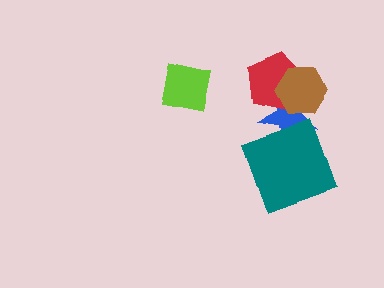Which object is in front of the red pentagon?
The brown hexagon is in front of the red pentagon.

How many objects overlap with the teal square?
1 object overlaps with the teal square.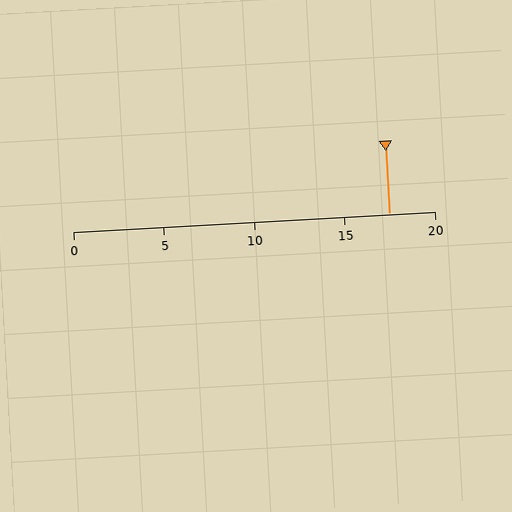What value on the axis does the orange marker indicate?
The marker indicates approximately 17.5.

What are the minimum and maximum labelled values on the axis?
The axis runs from 0 to 20.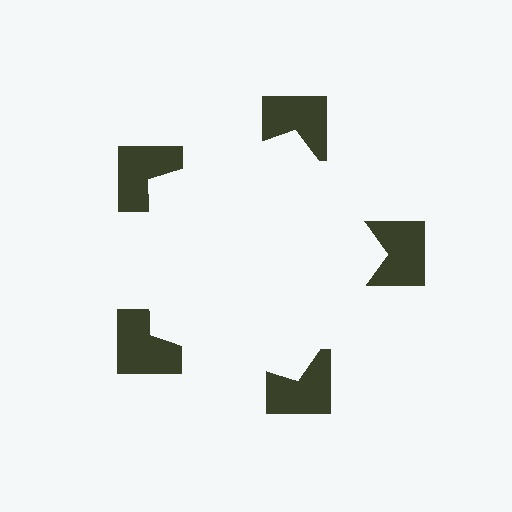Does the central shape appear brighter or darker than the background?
It typically appears slightly brighter than the background, even though no actual brightness change is drawn.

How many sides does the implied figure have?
5 sides.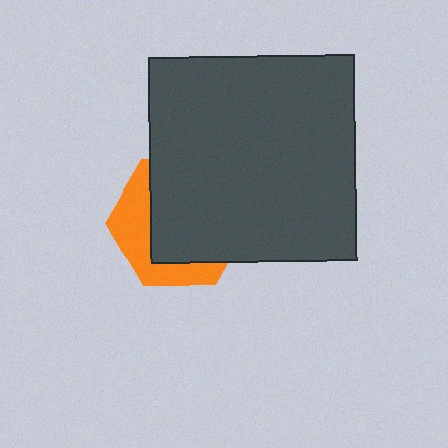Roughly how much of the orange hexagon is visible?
A small part of it is visible (roughly 35%).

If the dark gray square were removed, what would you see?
You would see the complete orange hexagon.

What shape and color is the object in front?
The object in front is a dark gray square.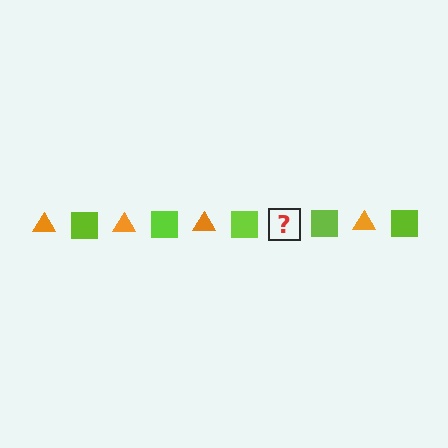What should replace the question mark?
The question mark should be replaced with an orange triangle.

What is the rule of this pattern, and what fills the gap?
The rule is that the pattern alternates between orange triangle and lime square. The gap should be filled with an orange triangle.